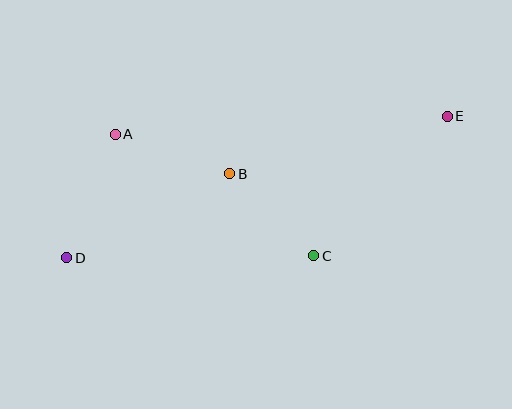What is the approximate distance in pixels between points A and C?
The distance between A and C is approximately 233 pixels.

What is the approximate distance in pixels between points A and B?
The distance between A and B is approximately 121 pixels.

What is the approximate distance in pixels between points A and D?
The distance between A and D is approximately 133 pixels.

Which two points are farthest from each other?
Points D and E are farthest from each other.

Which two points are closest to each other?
Points B and C are closest to each other.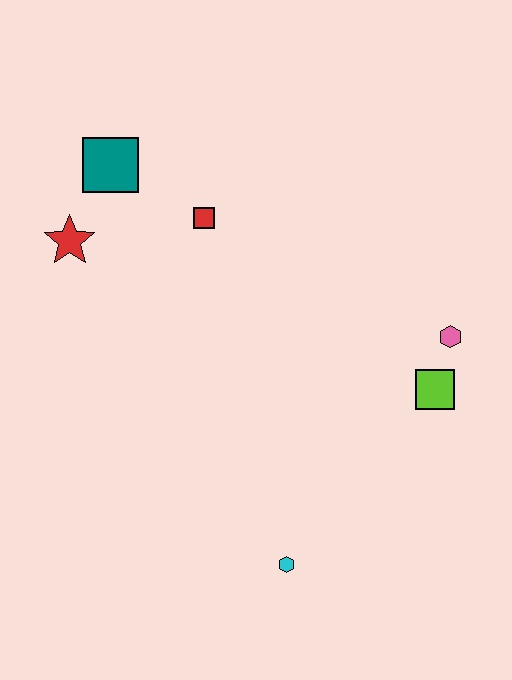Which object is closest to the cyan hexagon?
The lime square is closest to the cyan hexagon.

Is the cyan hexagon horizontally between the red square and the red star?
No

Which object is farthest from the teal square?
The cyan hexagon is farthest from the teal square.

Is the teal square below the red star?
No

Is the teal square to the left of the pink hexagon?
Yes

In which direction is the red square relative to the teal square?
The red square is to the right of the teal square.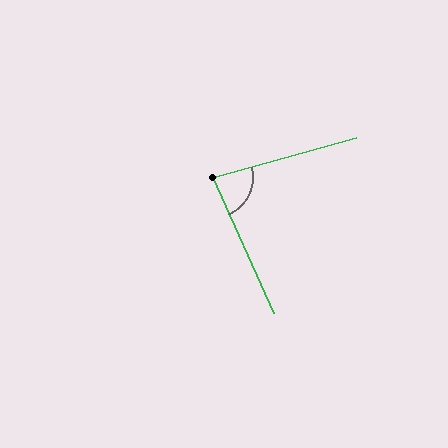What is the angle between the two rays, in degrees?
Approximately 81 degrees.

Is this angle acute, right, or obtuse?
It is acute.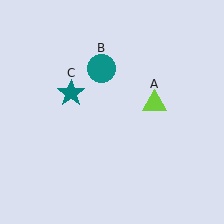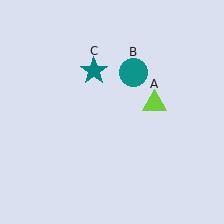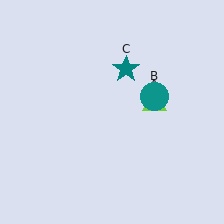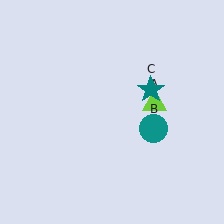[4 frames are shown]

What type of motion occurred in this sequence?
The teal circle (object B), teal star (object C) rotated clockwise around the center of the scene.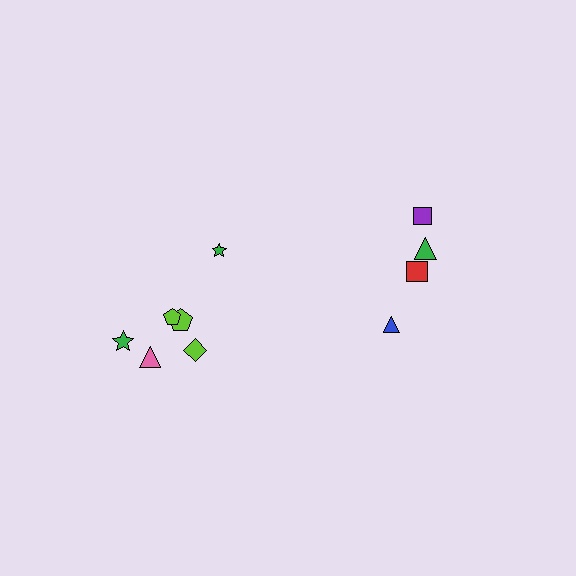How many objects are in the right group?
There are 4 objects.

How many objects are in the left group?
There are 6 objects.